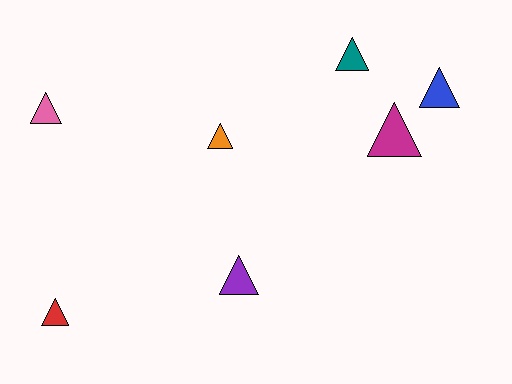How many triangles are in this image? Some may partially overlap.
There are 7 triangles.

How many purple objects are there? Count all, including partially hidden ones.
There is 1 purple object.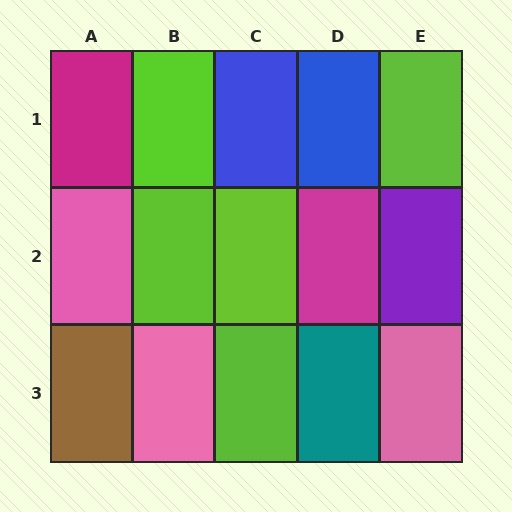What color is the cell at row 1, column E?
Lime.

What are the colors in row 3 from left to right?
Brown, pink, lime, teal, pink.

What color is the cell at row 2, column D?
Magenta.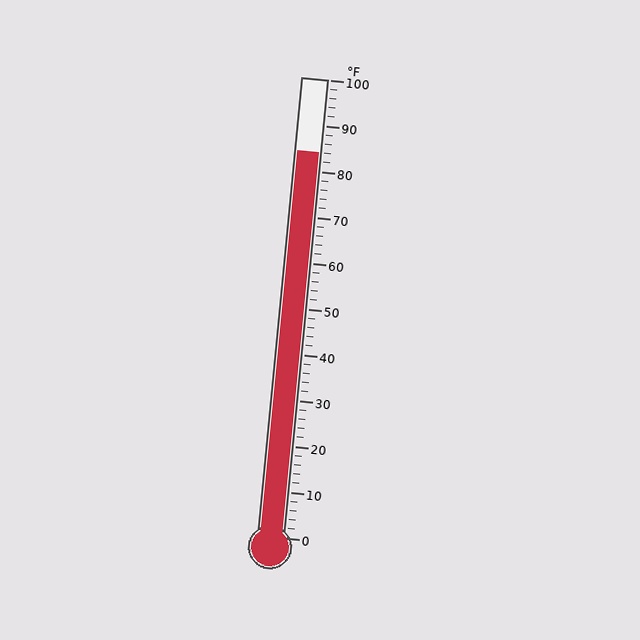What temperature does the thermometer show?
The thermometer shows approximately 84°F.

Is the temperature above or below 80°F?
The temperature is above 80°F.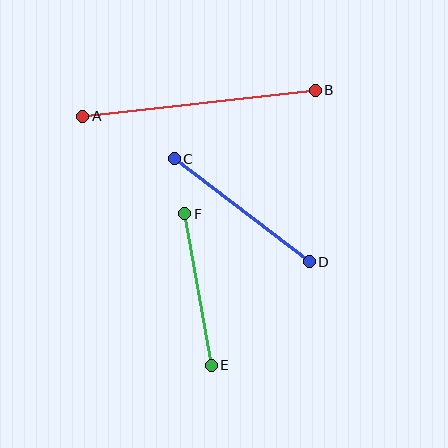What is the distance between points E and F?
The distance is approximately 154 pixels.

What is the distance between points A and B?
The distance is approximately 234 pixels.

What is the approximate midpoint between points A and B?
The midpoint is at approximately (199, 103) pixels.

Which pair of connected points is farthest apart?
Points A and B are farthest apart.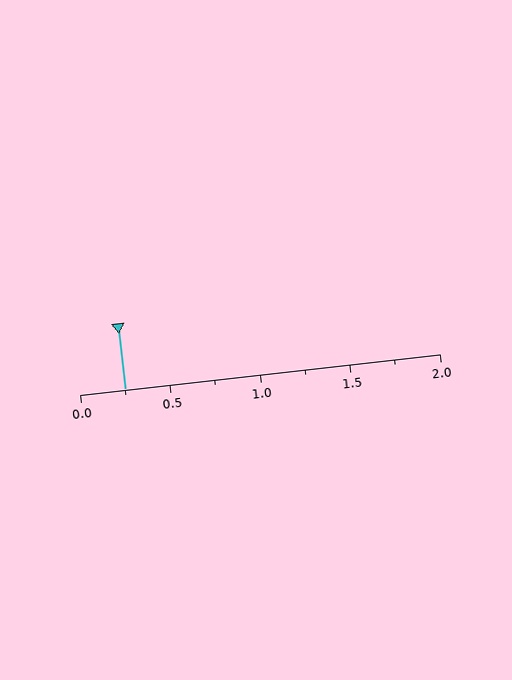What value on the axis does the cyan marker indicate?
The marker indicates approximately 0.25.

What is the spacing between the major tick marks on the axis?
The major ticks are spaced 0.5 apart.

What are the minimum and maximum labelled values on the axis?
The axis runs from 0.0 to 2.0.